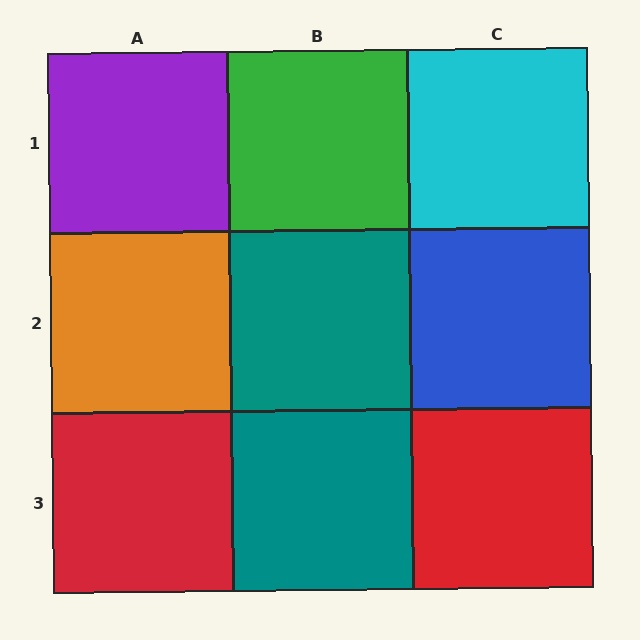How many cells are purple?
1 cell is purple.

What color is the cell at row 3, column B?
Teal.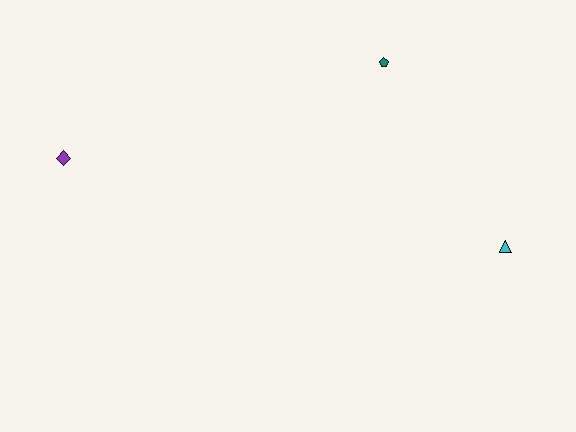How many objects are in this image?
There are 3 objects.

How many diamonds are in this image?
There is 1 diamond.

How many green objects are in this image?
There are no green objects.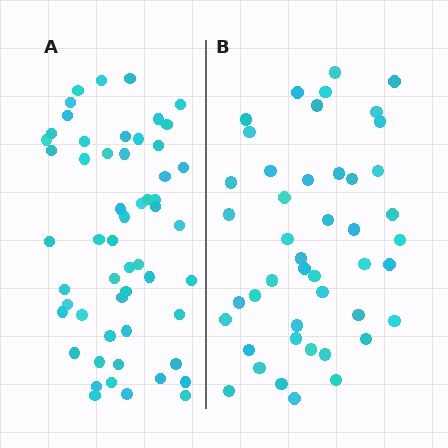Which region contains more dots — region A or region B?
Region A (the left region) has more dots.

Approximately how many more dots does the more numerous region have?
Region A has roughly 10 or so more dots than region B.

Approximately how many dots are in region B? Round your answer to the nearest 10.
About 40 dots. (The exact count is 45, which rounds to 40.)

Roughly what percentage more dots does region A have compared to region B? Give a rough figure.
About 20% more.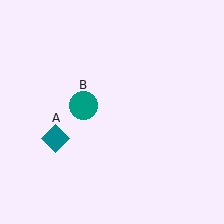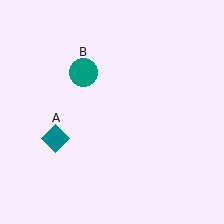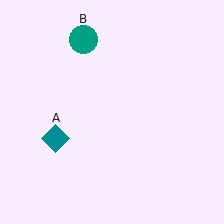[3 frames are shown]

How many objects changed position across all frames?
1 object changed position: teal circle (object B).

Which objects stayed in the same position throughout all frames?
Teal diamond (object A) remained stationary.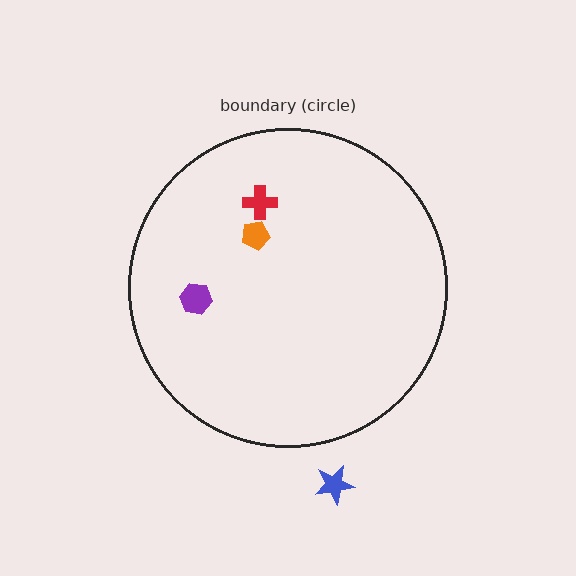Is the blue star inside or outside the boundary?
Outside.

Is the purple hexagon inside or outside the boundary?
Inside.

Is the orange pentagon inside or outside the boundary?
Inside.